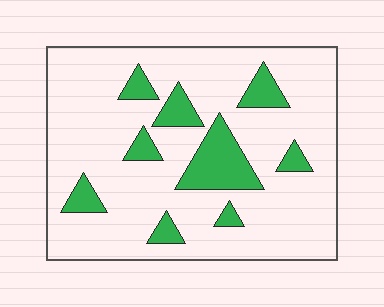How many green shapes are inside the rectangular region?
9.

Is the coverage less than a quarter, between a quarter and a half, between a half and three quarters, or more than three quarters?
Less than a quarter.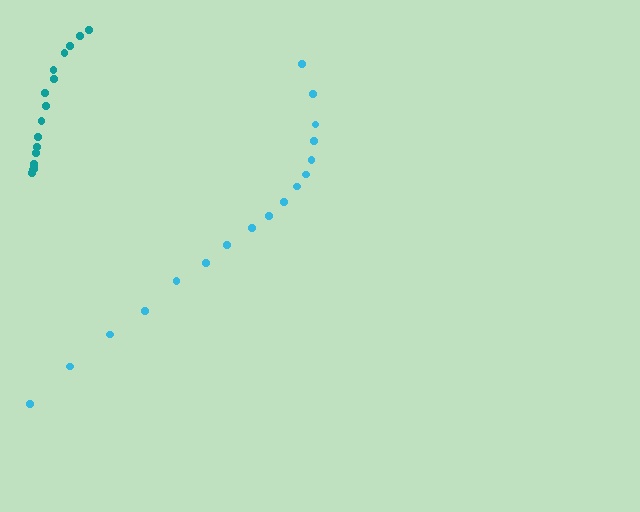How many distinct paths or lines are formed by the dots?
There are 2 distinct paths.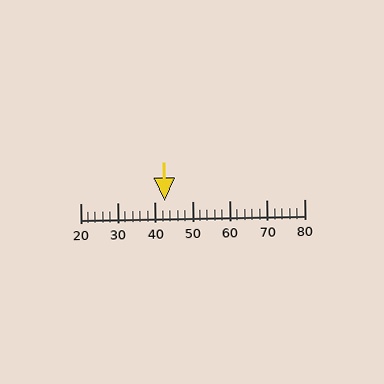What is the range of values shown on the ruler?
The ruler shows values from 20 to 80.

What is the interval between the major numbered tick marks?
The major tick marks are spaced 10 units apart.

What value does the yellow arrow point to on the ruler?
The yellow arrow points to approximately 43.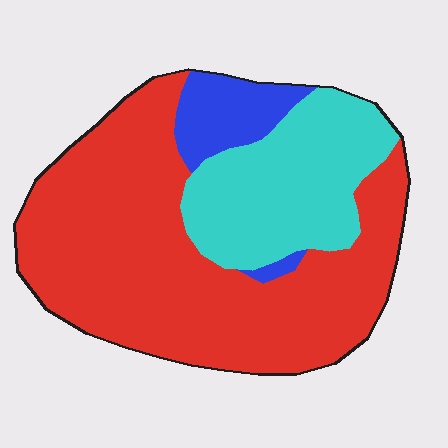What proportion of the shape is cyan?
Cyan covers roughly 25% of the shape.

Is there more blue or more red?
Red.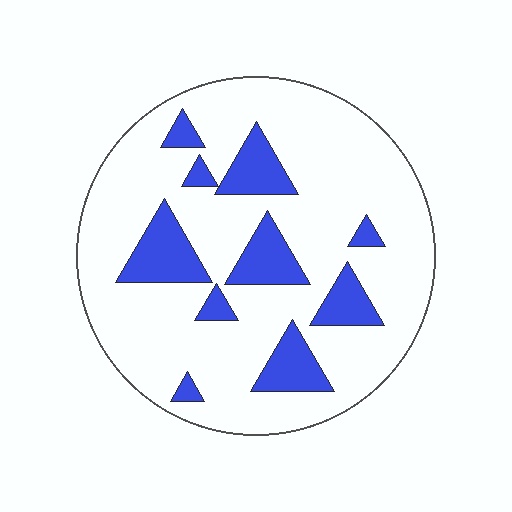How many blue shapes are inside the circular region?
10.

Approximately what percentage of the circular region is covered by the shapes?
Approximately 20%.